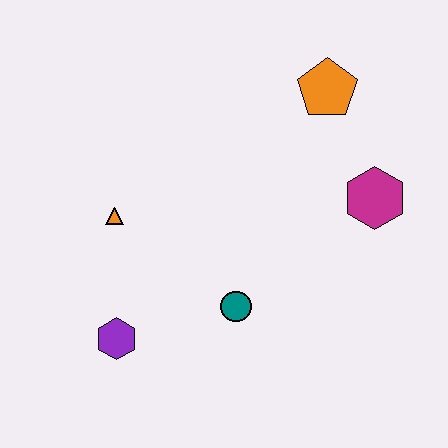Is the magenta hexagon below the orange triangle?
No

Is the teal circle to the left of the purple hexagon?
No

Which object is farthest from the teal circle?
The orange pentagon is farthest from the teal circle.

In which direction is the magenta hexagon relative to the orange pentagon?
The magenta hexagon is below the orange pentagon.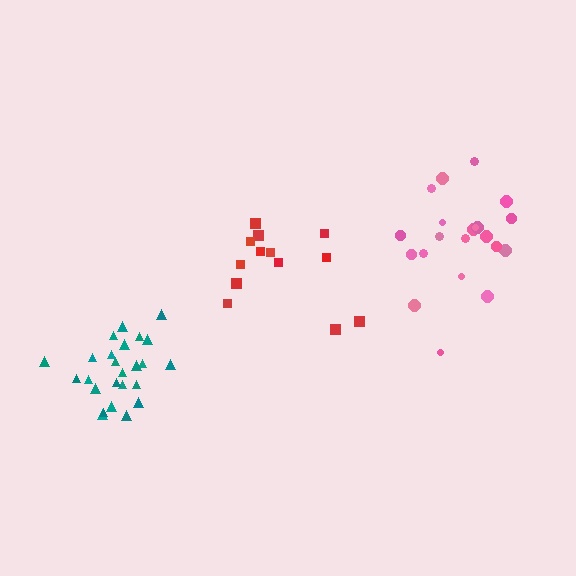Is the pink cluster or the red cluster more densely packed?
Pink.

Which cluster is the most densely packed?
Teal.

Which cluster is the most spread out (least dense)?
Red.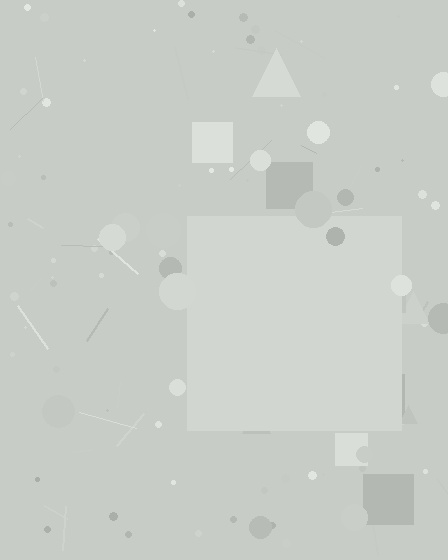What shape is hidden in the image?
A square is hidden in the image.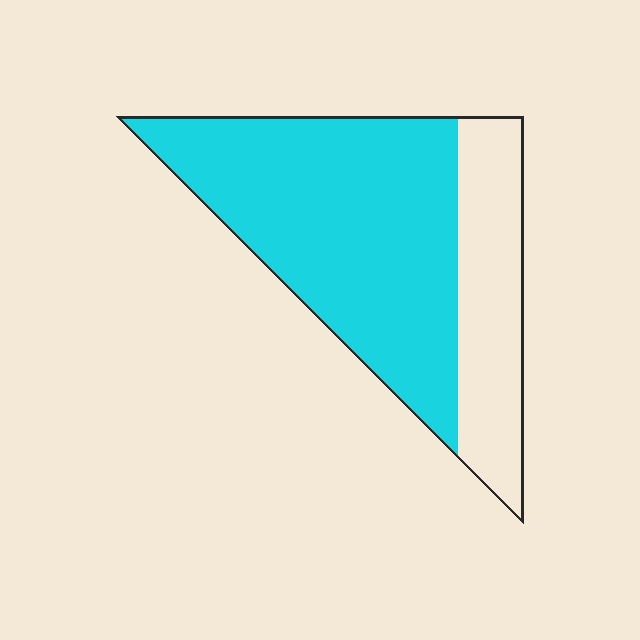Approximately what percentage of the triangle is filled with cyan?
Approximately 70%.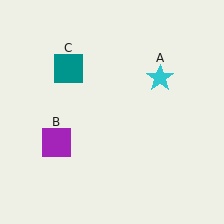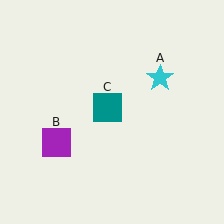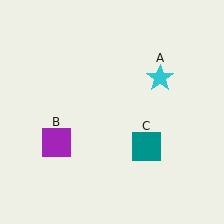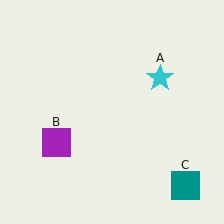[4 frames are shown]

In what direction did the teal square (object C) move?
The teal square (object C) moved down and to the right.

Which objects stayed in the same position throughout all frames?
Cyan star (object A) and purple square (object B) remained stationary.